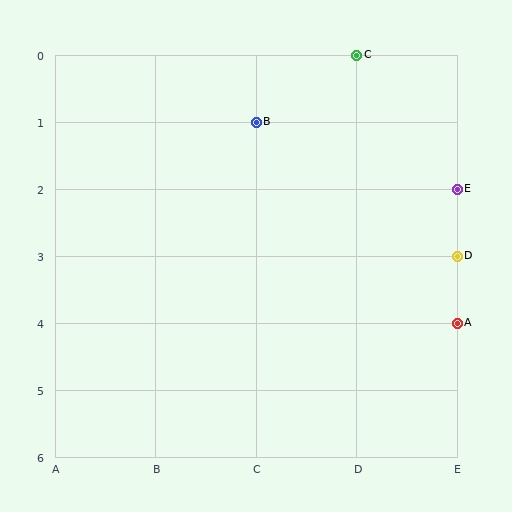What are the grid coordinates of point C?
Point C is at grid coordinates (D, 0).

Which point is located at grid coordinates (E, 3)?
Point D is at (E, 3).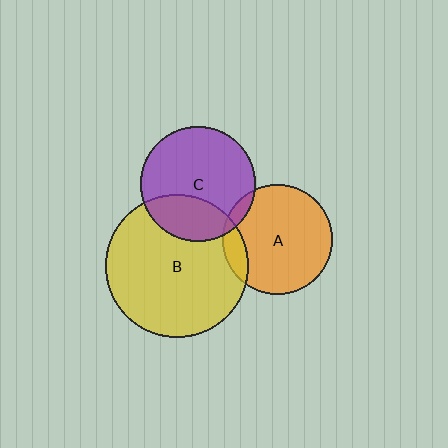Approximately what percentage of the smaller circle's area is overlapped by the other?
Approximately 10%.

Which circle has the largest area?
Circle B (yellow).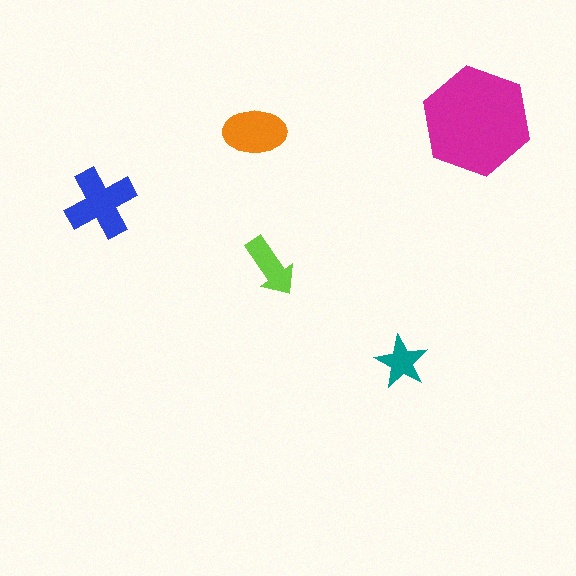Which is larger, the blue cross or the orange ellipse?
The blue cross.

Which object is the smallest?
The teal star.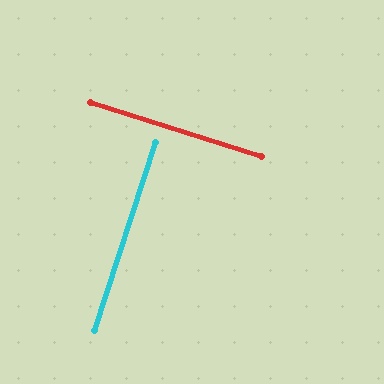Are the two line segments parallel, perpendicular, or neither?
Perpendicular — they meet at approximately 90°.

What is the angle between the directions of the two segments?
Approximately 90 degrees.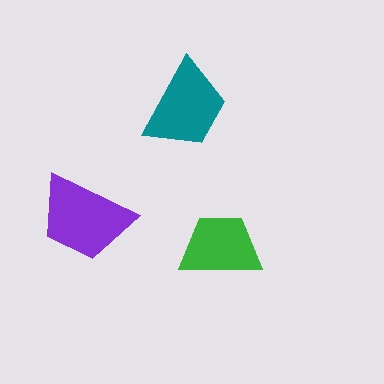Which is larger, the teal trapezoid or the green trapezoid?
The teal one.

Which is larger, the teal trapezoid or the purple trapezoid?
The purple one.